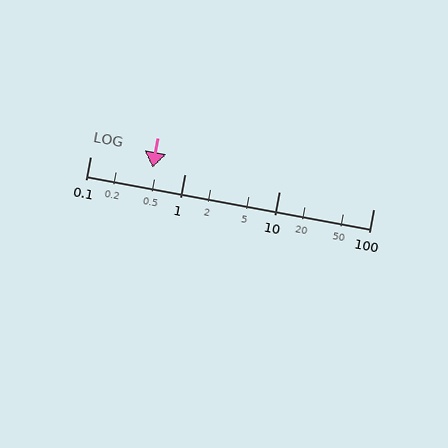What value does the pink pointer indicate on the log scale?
The pointer indicates approximately 0.46.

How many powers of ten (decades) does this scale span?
The scale spans 3 decades, from 0.1 to 100.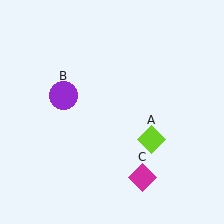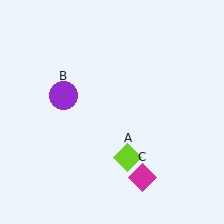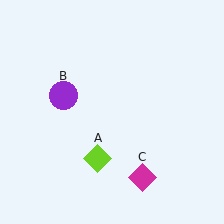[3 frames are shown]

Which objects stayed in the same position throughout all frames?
Purple circle (object B) and magenta diamond (object C) remained stationary.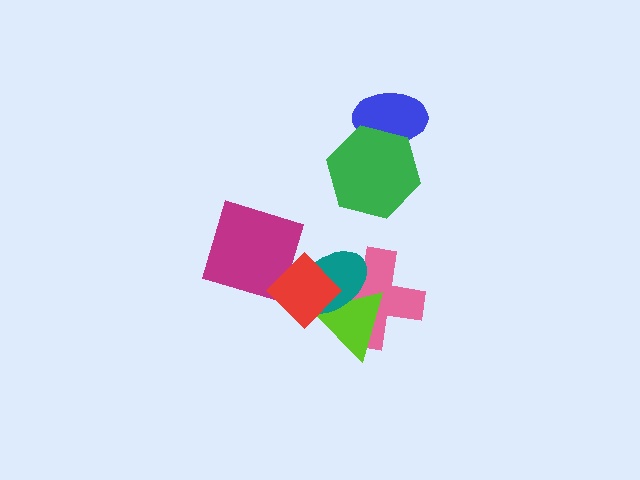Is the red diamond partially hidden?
No, no other shape covers it.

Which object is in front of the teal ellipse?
The red diamond is in front of the teal ellipse.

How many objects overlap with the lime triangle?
3 objects overlap with the lime triangle.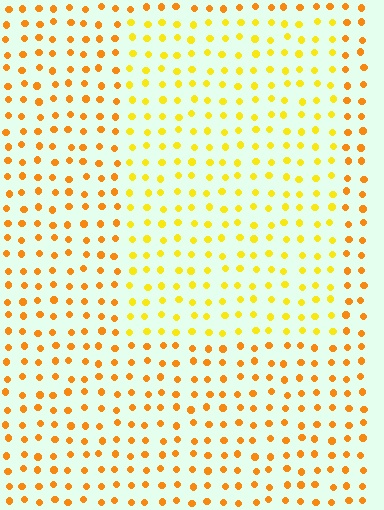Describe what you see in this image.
The image is filled with small orange elements in a uniform arrangement. A rectangle-shaped region is visible where the elements are tinted to a slightly different hue, forming a subtle color boundary.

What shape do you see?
I see a rectangle.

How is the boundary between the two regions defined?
The boundary is defined purely by a slight shift in hue (about 25 degrees). Spacing, size, and orientation are identical on both sides.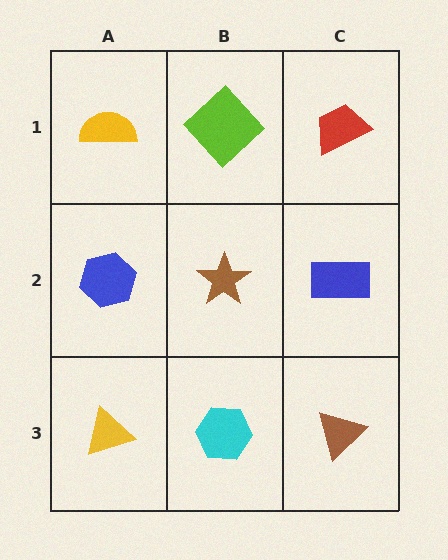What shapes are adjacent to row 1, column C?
A blue rectangle (row 2, column C), a lime diamond (row 1, column B).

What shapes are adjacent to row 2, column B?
A lime diamond (row 1, column B), a cyan hexagon (row 3, column B), a blue hexagon (row 2, column A), a blue rectangle (row 2, column C).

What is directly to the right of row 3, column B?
A brown triangle.